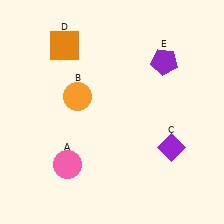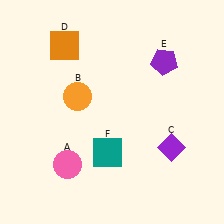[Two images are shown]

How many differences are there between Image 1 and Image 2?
There is 1 difference between the two images.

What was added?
A teal square (F) was added in Image 2.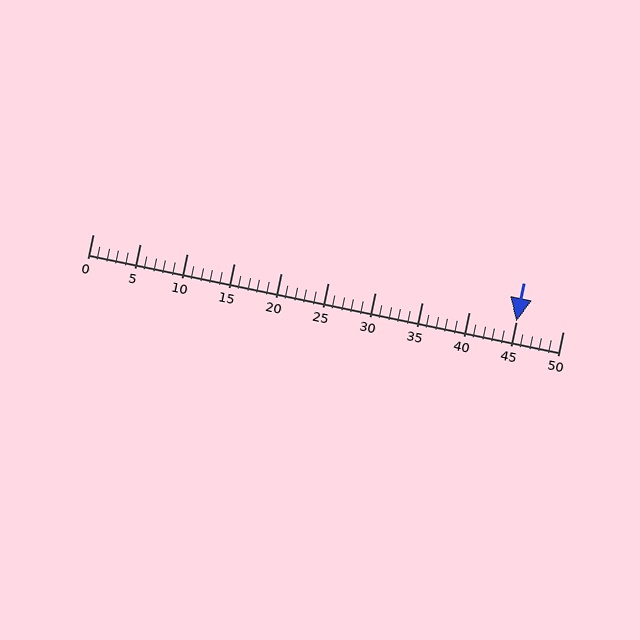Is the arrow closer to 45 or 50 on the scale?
The arrow is closer to 45.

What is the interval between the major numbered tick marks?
The major tick marks are spaced 5 units apart.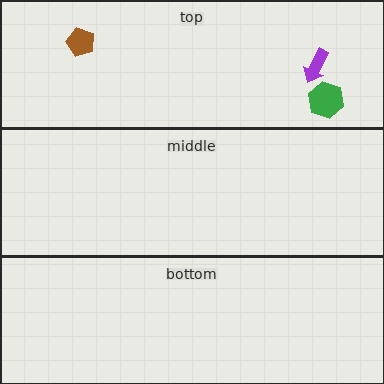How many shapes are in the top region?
3.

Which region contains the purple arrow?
The top region.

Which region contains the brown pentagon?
The top region.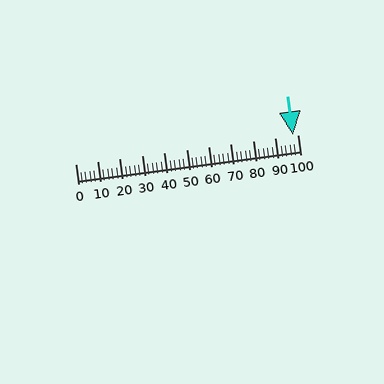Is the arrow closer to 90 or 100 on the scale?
The arrow is closer to 100.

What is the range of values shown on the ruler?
The ruler shows values from 0 to 100.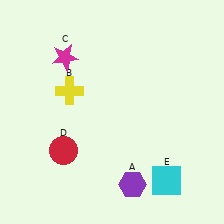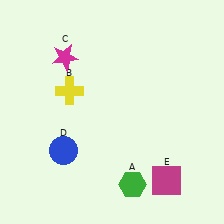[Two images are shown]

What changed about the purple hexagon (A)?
In Image 1, A is purple. In Image 2, it changed to green.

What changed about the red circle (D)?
In Image 1, D is red. In Image 2, it changed to blue.